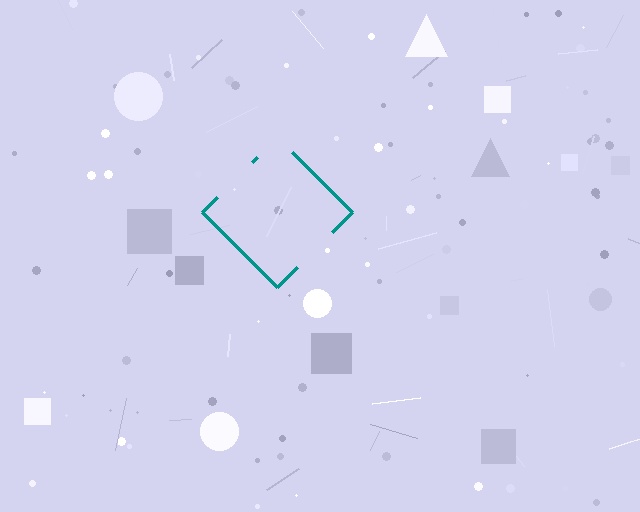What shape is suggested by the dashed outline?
The dashed outline suggests a diamond.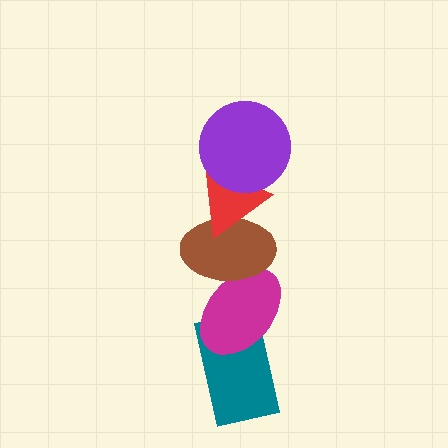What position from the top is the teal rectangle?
The teal rectangle is 5th from the top.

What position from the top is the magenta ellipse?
The magenta ellipse is 4th from the top.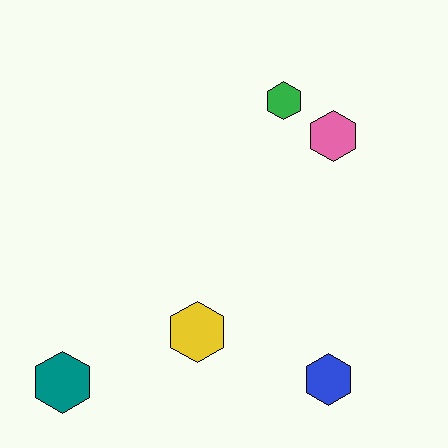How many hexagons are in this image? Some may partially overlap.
There are 5 hexagons.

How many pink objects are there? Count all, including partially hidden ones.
There is 1 pink object.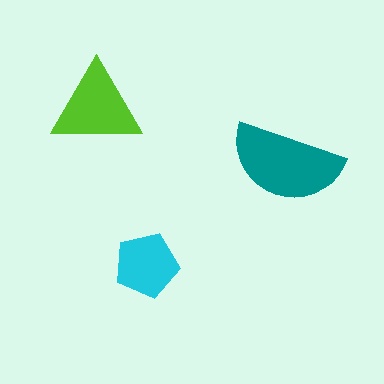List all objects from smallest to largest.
The cyan pentagon, the lime triangle, the teal semicircle.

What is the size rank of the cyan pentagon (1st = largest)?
3rd.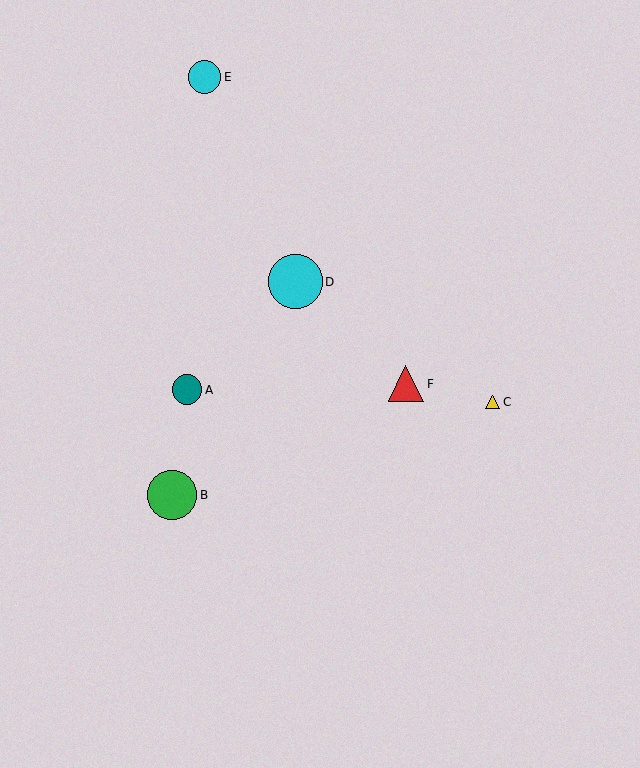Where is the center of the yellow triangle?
The center of the yellow triangle is at (493, 402).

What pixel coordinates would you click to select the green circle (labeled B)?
Click at (172, 495) to select the green circle B.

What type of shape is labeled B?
Shape B is a green circle.